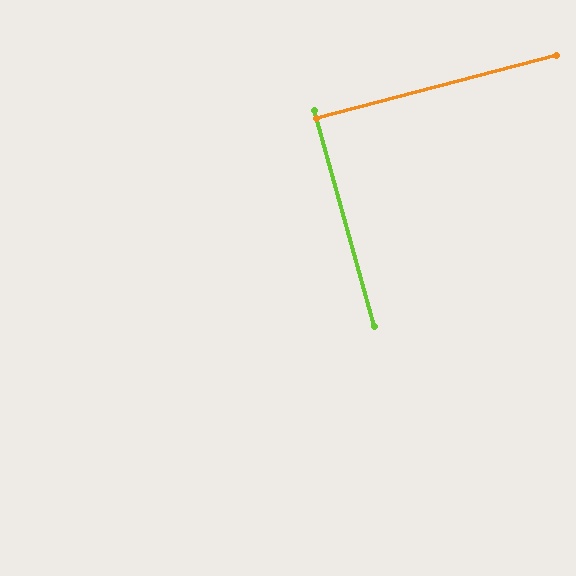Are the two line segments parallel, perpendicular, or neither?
Perpendicular — they meet at approximately 89°.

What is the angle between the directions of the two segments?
Approximately 89 degrees.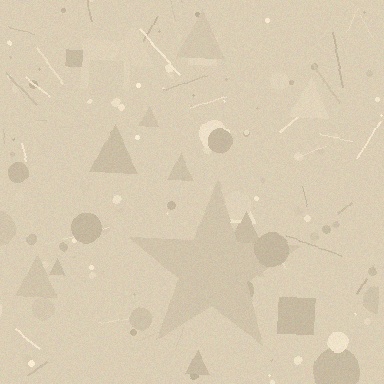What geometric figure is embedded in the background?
A star is embedded in the background.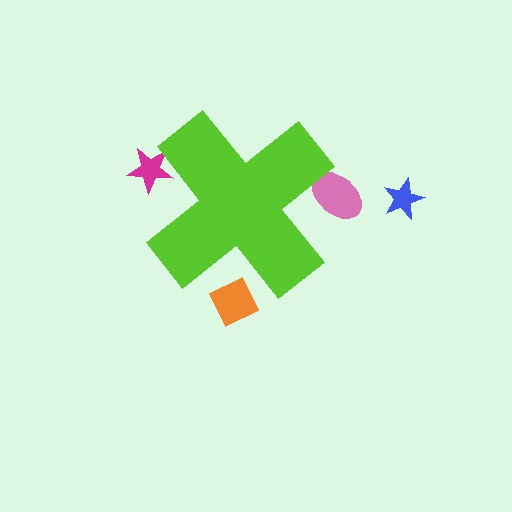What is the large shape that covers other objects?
A lime cross.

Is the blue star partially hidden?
No, the blue star is fully visible.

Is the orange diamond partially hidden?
Yes, the orange diamond is partially hidden behind the lime cross.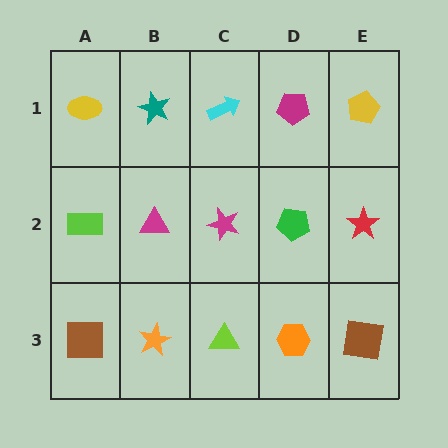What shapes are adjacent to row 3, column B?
A magenta triangle (row 2, column B), a brown square (row 3, column A), a lime triangle (row 3, column C).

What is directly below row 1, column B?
A magenta triangle.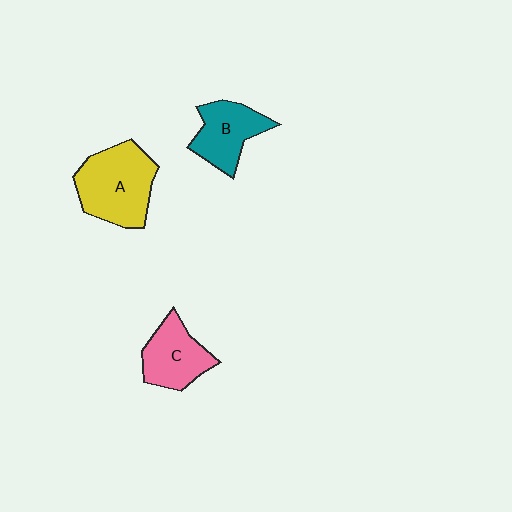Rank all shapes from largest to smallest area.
From largest to smallest: A (yellow), C (pink), B (teal).